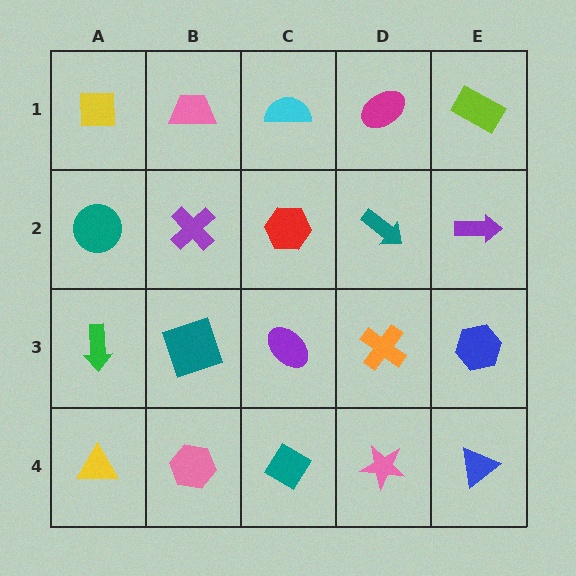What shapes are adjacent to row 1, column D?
A teal arrow (row 2, column D), a cyan semicircle (row 1, column C), a lime rectangle (row 1, column E).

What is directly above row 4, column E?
A blue hexagon.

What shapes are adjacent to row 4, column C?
A purple ellipse (row 3, column C), a pink hexagon (row 4, column B), a pink star (row 4, column D).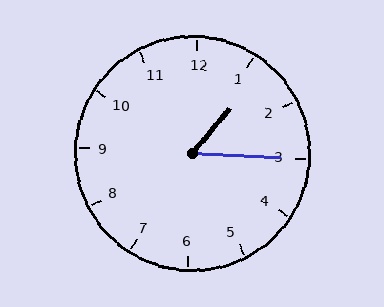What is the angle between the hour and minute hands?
Approximately 52 degrees.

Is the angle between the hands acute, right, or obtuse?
It is acute.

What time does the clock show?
1:15.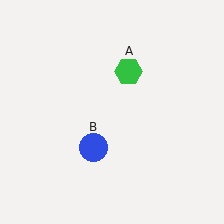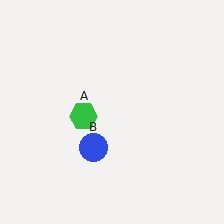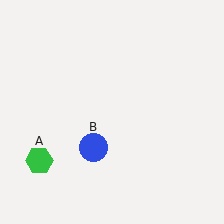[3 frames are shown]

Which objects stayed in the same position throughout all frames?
Blue circle (object B) remained stationary.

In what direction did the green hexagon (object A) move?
The green hexagon (object A) moved down and to the left.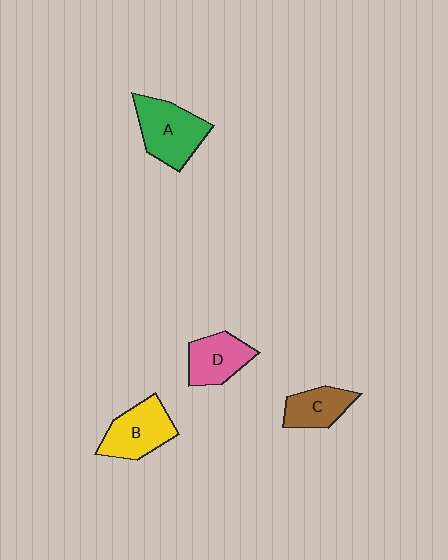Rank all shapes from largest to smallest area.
From largest to smallest: A (green), B (yellow), D (pink), C (brown).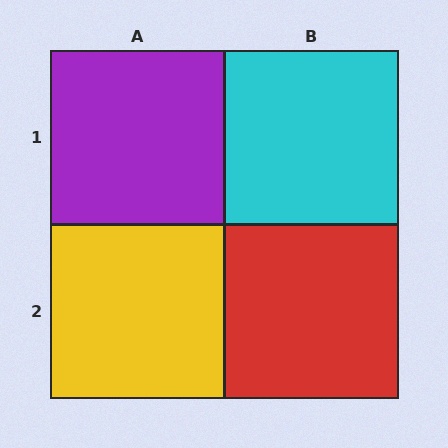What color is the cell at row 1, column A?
Purple.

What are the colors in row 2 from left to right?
Yellow, red.